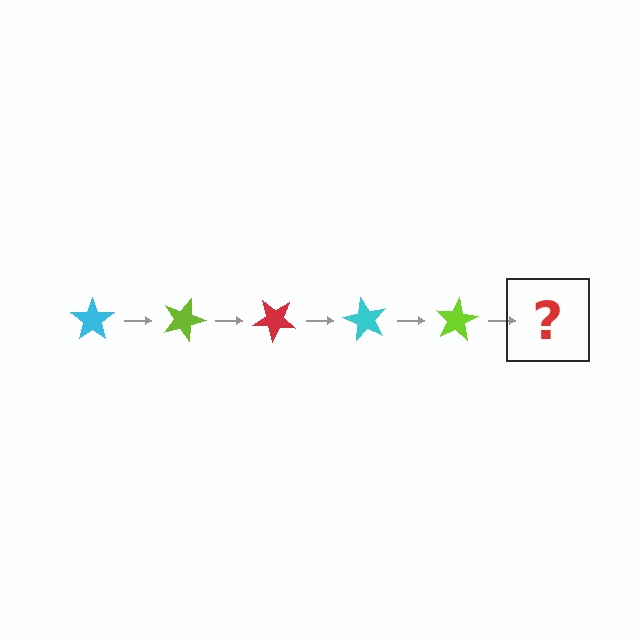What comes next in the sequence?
The next element should be a red star, rotated 100 degrees from the start.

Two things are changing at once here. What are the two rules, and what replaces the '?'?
The two rules are that it rotates 20 degrees each step and the color cycles through cyan, lime, and red. The '?' should be a red star, rotated 100 degrees from the start.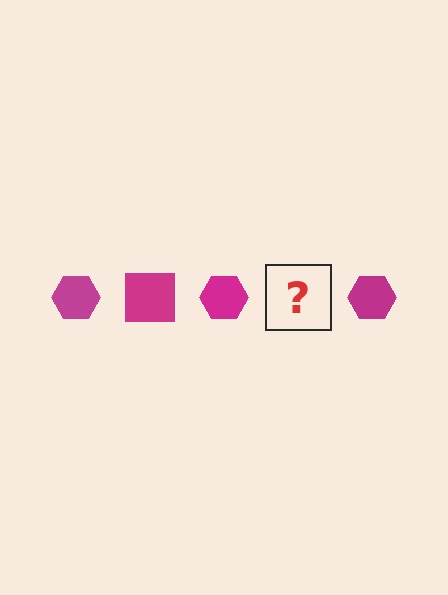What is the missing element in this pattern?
The missing element is a magenta square.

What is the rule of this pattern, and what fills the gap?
The rule is that the pattern cycles through hexagon, square shapes in magenta. The gap should be filled with a magenta square.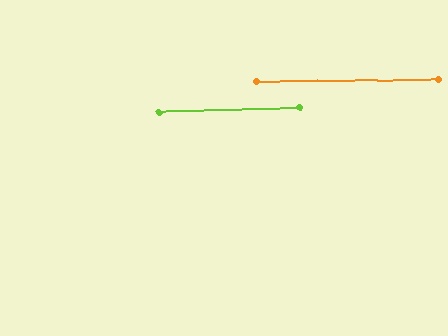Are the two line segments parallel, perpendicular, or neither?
Parallel — their directions differ by only 1.3°.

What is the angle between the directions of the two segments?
Approximately 1 degree.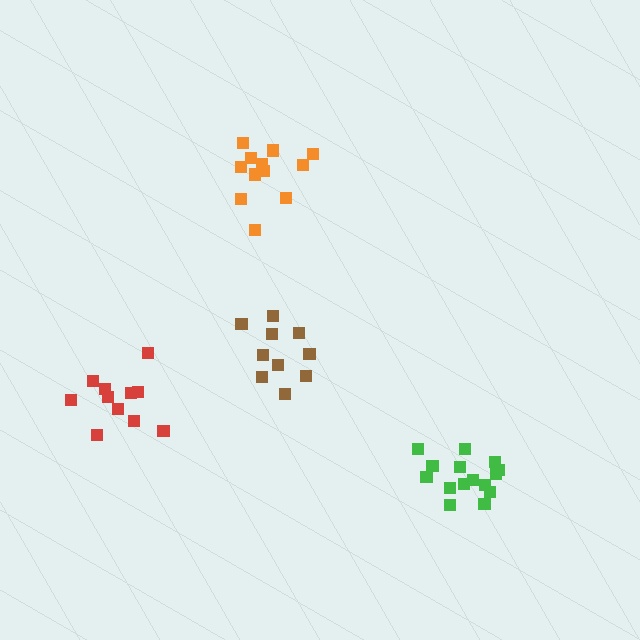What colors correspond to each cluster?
The clusters are colored: brown, red, orange, green.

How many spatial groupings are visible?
There are 4 spatial groupings.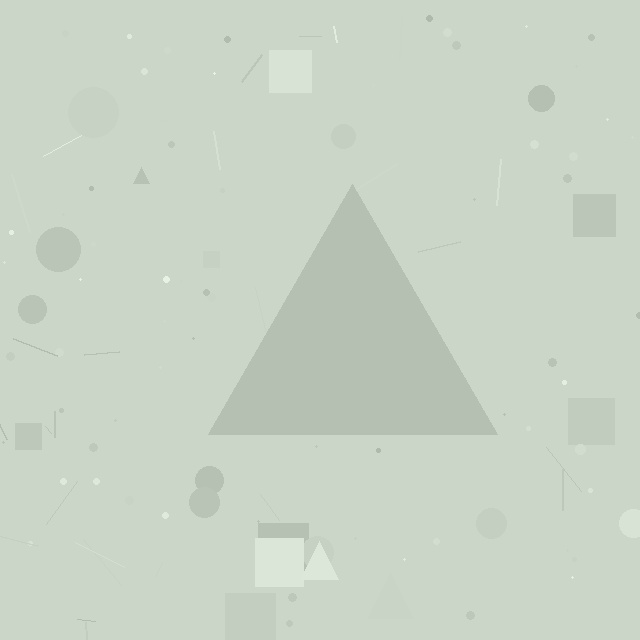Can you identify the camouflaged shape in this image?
The camouflaged shape is a triangle.